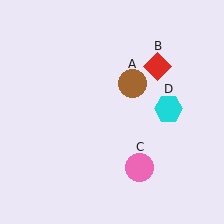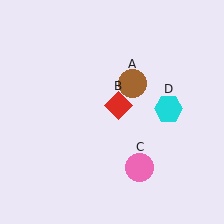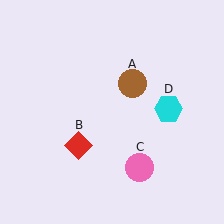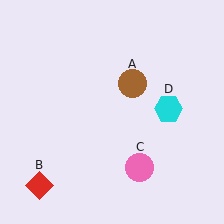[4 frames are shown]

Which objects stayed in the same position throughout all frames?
Brown circle (object A) and pink circle (object C) and cyan hexagon (object D) remained stationary.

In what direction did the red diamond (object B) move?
The red diamond (object B) moved down and to the left.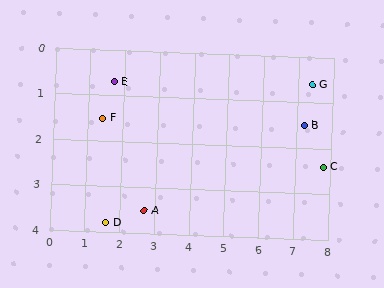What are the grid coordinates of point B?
Point B is at approximately (7.2, 1.5).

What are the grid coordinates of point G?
Point G is at approximately (7.4, 0.6).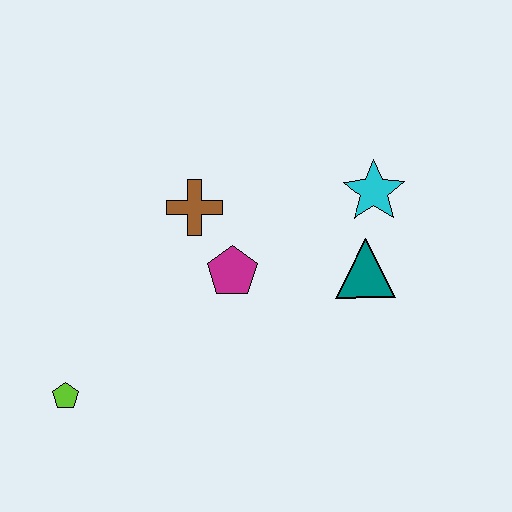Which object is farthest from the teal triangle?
The lime pentagon is farthest from the teal triangle.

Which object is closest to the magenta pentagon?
The brown cross is closest to the magenta pentagon.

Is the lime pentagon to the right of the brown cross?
No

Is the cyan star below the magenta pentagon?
No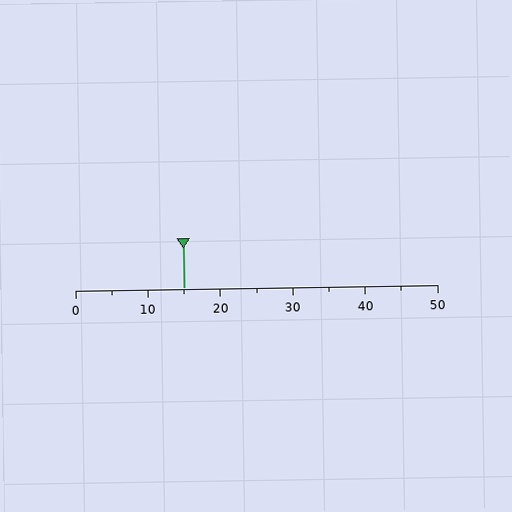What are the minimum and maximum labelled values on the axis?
The axis runs from 0 to 50.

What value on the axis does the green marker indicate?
The marker indicates approximately 15.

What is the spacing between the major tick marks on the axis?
The major ticks are spaced 10 apart.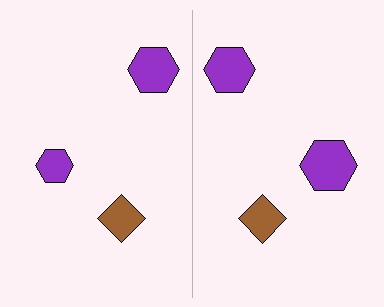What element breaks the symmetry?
The purple hexagon on the right side has a different size than its mirror counterpart.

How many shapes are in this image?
There are 6 shapes in this image.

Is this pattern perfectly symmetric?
No, the pattern is not perfectly symmetric. The purple hexagon on the right side has a different size than its mirror counterpart.